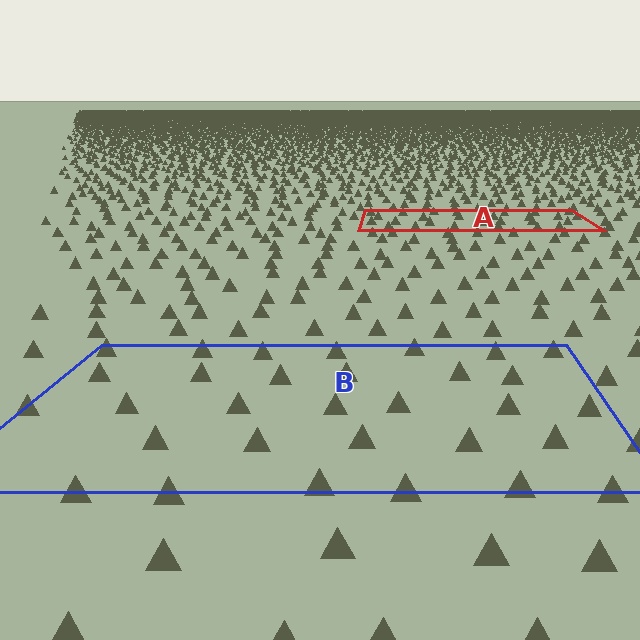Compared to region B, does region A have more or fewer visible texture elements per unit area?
Region A has more texture elements per unit area — they are packed more densely because it is farther away.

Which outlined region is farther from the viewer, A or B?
Region A is farther from the viewer — the texture elements inside it appear smaller and more densely packed.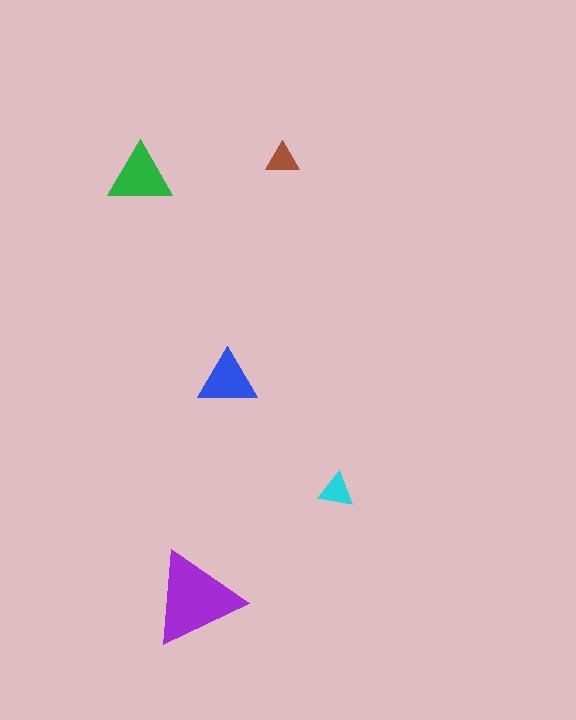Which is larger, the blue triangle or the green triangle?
The green one.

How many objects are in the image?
There are 5 objects in the image.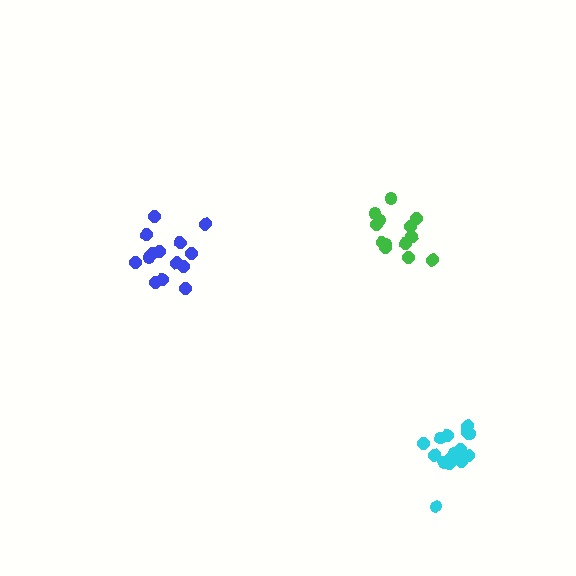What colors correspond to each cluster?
The clusters are colored: cyan, blue, green.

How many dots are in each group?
Group 1: 16 dots, Group 2: 14 dots, Group 3: 13 dots (43 total).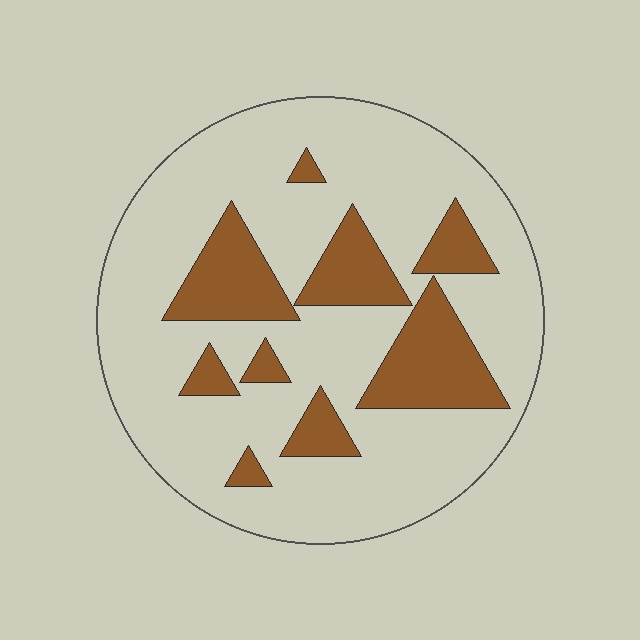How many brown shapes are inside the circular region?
9.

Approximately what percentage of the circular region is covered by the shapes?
Approximately 25%.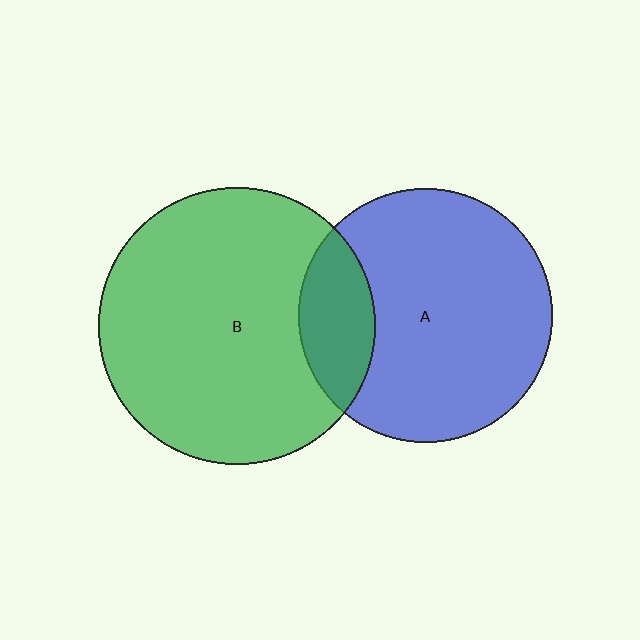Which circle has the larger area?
Circle B (green).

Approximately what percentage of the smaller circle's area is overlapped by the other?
Approximately 20%.